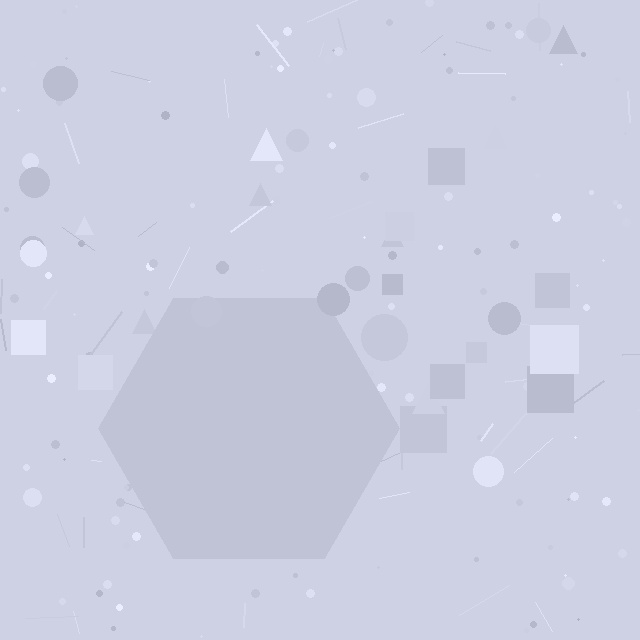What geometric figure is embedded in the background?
A hexagon is embedded in the background.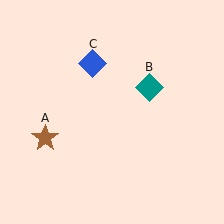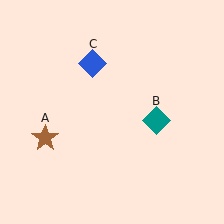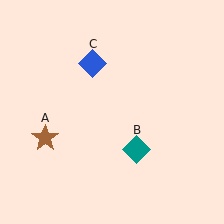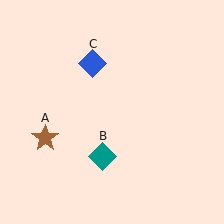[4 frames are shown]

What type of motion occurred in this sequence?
The teal diamond (object B) rotated clockwise around the center of the scene.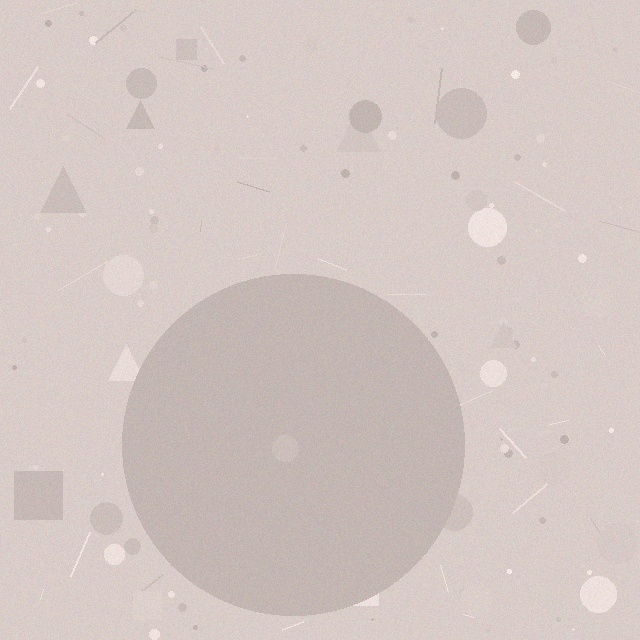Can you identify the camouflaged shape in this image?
The camouflaged shape is a circle.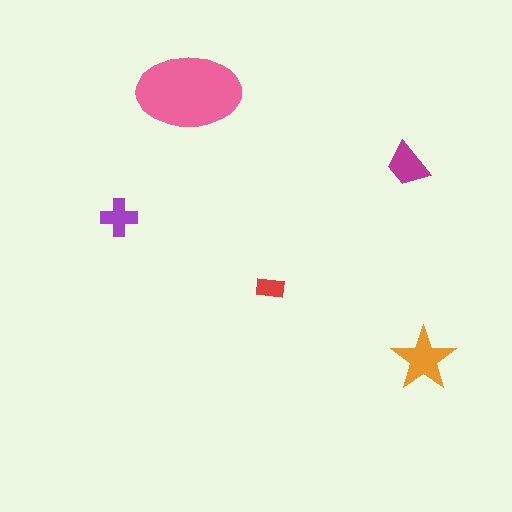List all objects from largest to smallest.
The pink ellipse, the orange star, the magenta trapezoid, the purple cross, the red rectangle.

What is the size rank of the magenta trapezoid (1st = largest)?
3rd.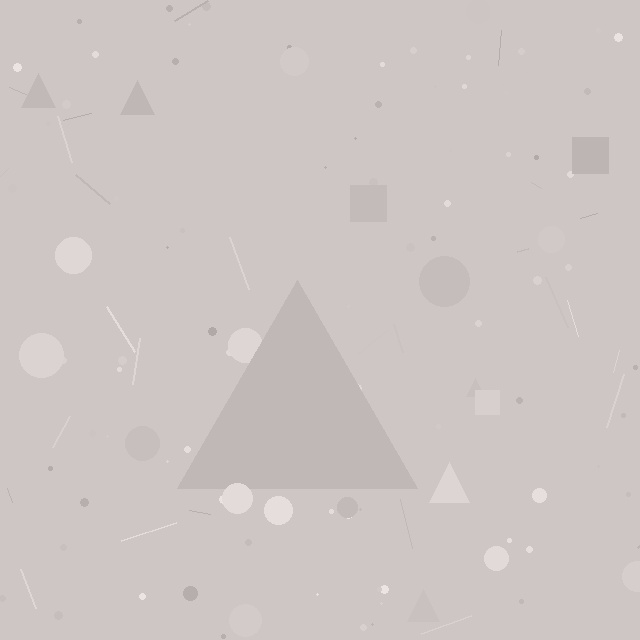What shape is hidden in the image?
A triangle is hidden in the image.